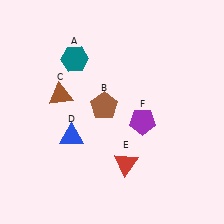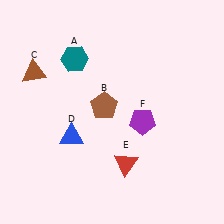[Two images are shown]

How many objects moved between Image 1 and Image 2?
1 object moved between the two images.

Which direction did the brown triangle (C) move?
The brown triangle (C) moved left.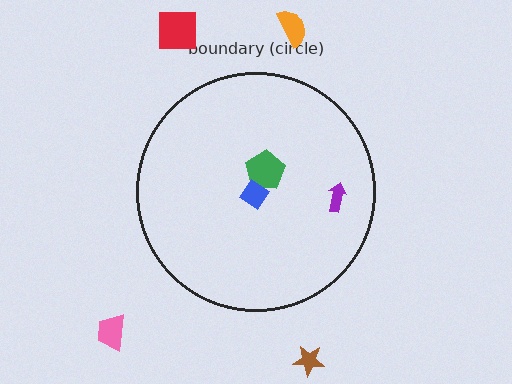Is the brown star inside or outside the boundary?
Outside.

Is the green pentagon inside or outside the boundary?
Inside.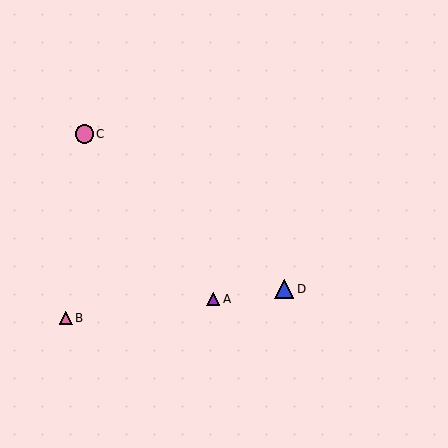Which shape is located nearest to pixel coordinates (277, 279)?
The blue triangle (labeled D) at (284, 289) is nearest to that location.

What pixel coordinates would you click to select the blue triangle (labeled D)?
Click at (284, 289) to select the blue triangle D.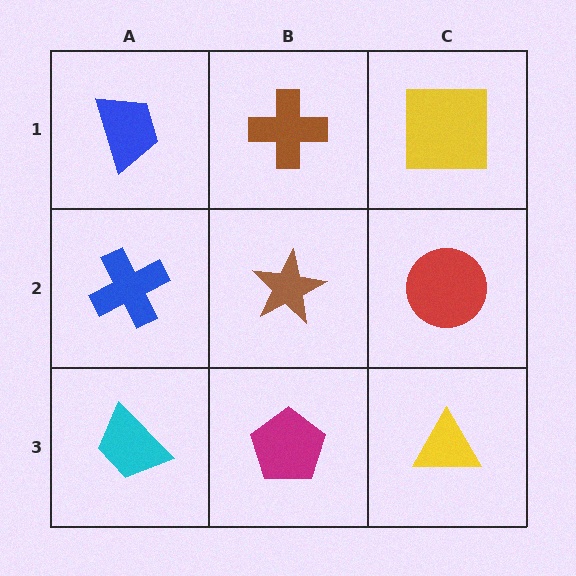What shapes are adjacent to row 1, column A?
A blue cross (row 2, column A), a brown cross (row 1, column B).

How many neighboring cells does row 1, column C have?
2.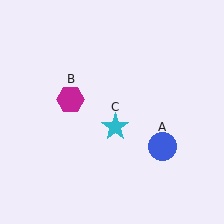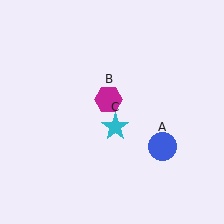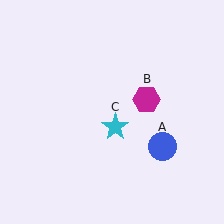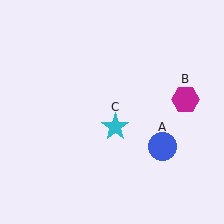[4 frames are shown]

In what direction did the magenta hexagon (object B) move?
The magenta hexagon (object B) moved right.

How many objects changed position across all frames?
1 object changed position: magenta hexagon (object B).